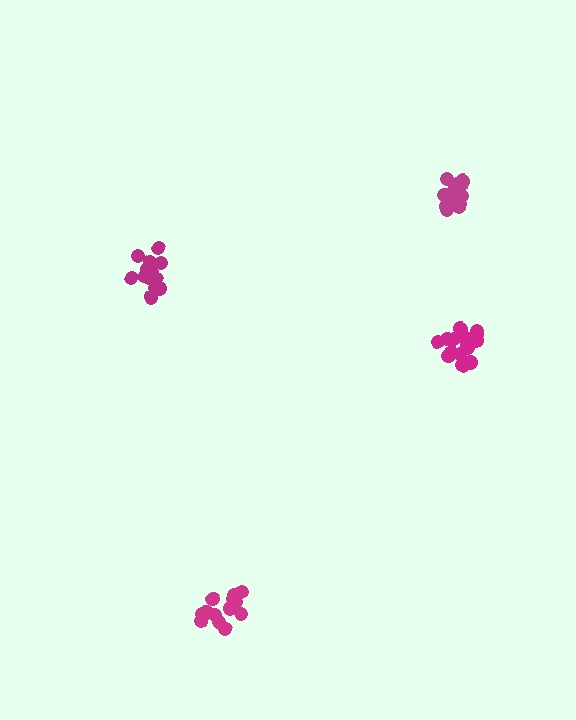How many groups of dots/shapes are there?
There are 4 groups.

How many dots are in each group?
Group 1: 14 dots, Group 2: 15 dots, Group 3: 15 dots, Group 4: 16 dots (60 total).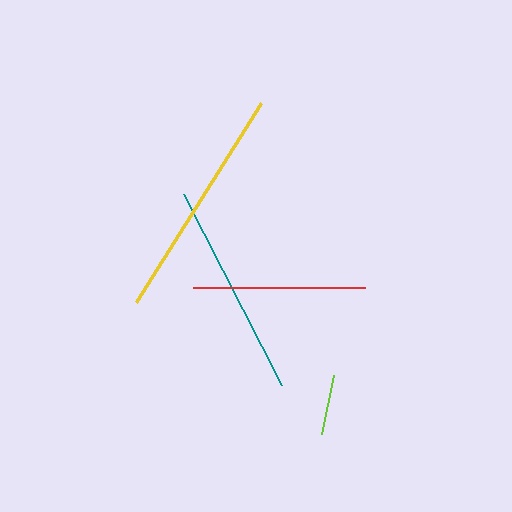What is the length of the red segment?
The red segment is approximately 173 pixels long.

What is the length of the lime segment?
The lime segment is approximately 60 pixels long.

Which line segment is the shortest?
The lime line is the shortest at approximately 60 pixels.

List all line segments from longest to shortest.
From longest to shortest: yellow, teal, red, lime.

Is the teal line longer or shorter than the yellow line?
The yellow line is longer than the teal line.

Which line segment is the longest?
The yellow line is the longest at approximately 235 pixels.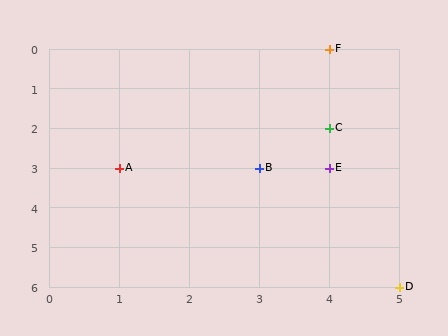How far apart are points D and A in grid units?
Points D and A are 4 columns and 3 rows apart (about 5.0 grid units diagonally).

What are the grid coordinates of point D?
Point D is at grid coordinates (5, 6).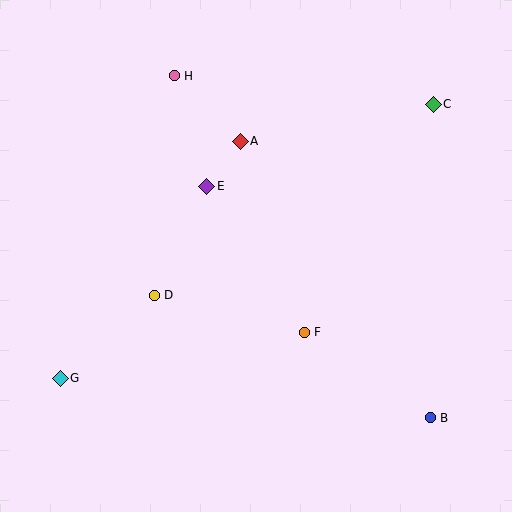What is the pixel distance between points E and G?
The distance between E and G is 242 pixels.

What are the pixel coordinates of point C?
Point C is at (433, 104).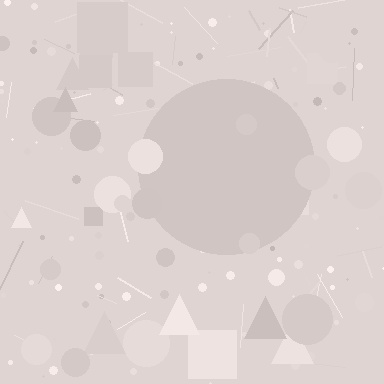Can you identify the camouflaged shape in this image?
The camouflaged shape is a circle.